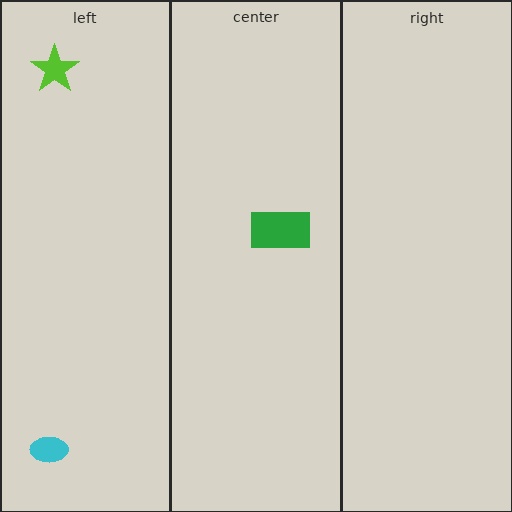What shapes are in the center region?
The green rectangle.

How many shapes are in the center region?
1.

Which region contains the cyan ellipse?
The left region.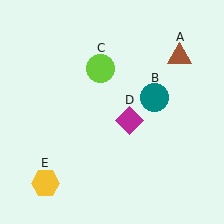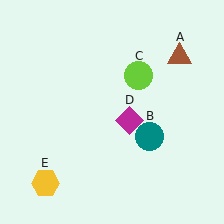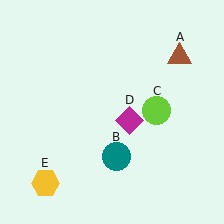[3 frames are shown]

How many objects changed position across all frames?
2 objects changed position: teal circle (object B), lime circle (object C).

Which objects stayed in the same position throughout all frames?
Brown triangle (object A) and magenta diamond (object D) and yellow hexagon (object E) remained stationary.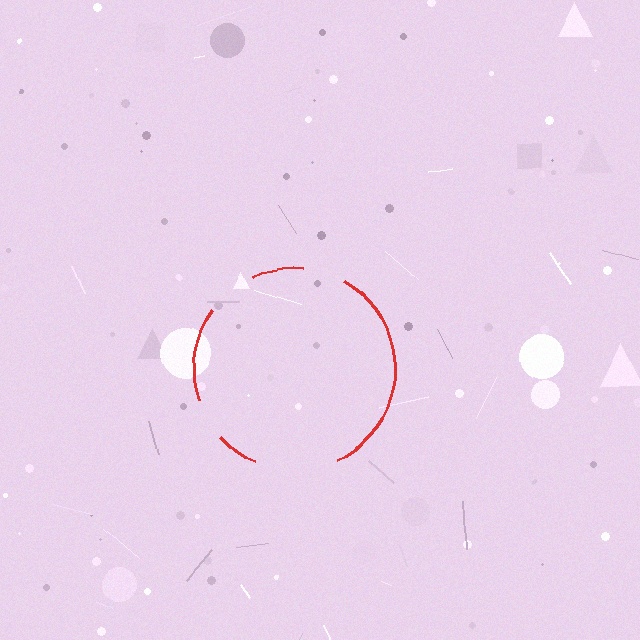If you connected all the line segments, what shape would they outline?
They would outline a circle.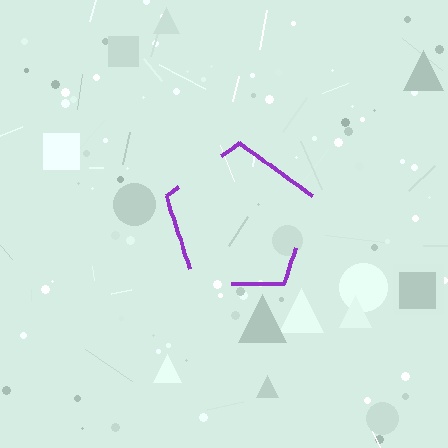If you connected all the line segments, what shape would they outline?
They would outline a pentagon.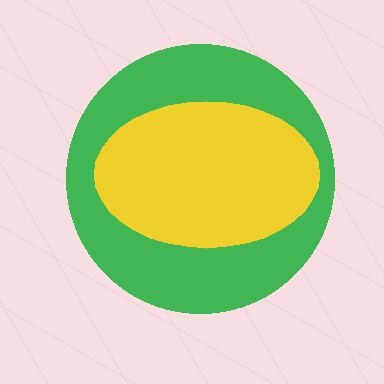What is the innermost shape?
The yellow ellipse.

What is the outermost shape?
The green circle.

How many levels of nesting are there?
2.